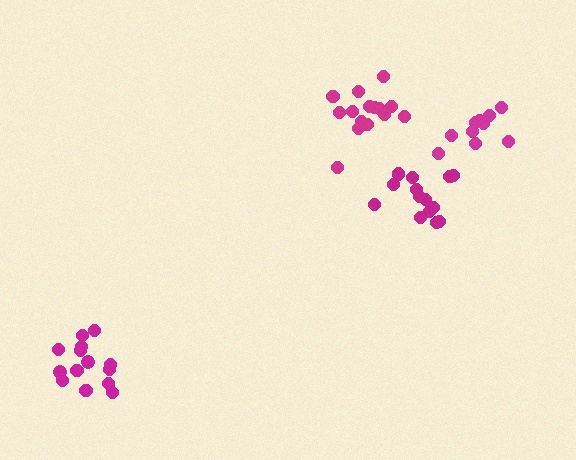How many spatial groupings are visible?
There are 4 spatial groupings.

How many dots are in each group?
Group 1: 15 dots, Group 2: 10 dots, Group 3: 14 dots, Group 4: 15 dots (54 total).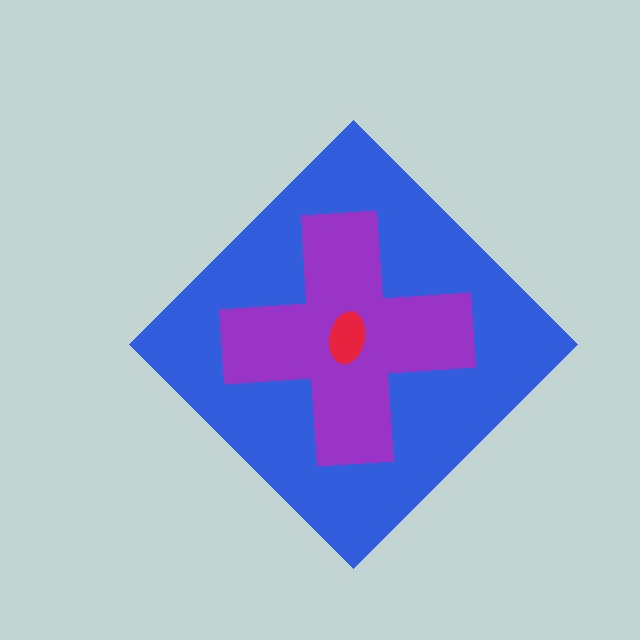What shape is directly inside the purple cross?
The red ellipse.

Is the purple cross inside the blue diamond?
Yes.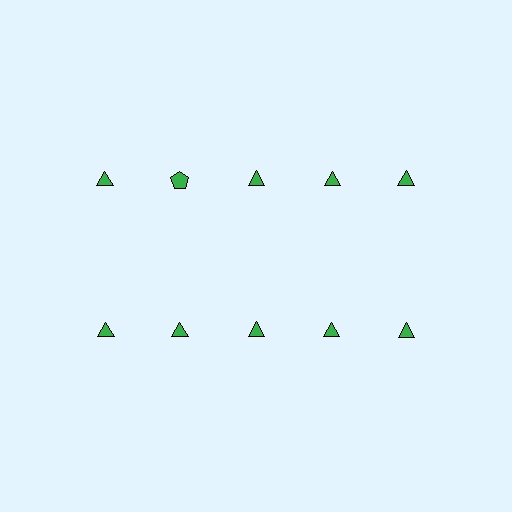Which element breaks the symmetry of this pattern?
The green pentagon in the top row, second from left column breaks the symmetry. All other shapes are green triangles.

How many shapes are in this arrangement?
There are 10 shapes arranged in a grid pattern.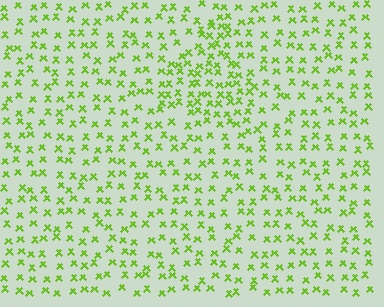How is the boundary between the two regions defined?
The boundary is defined by a change in element density (approximately 1.8x ratio). All elements are the same color, size, and shape.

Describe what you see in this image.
The image contains small lime elements arranged at two different densities. A triangle-shaped region is visible where the elements are more densely packed than the surrounding area.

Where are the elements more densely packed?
The elements are more densely packed inside the triangle boundary.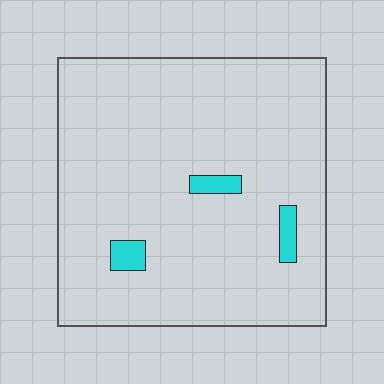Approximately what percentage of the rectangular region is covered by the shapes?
Approximately 5%.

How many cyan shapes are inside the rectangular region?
3.